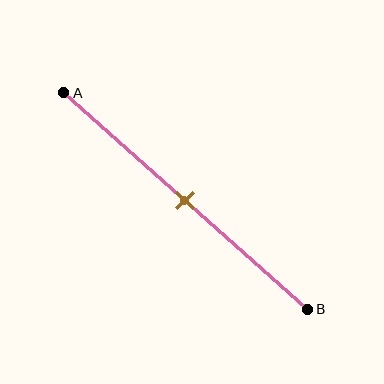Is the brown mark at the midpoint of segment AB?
Yes, the mark is approximately at the midpoint.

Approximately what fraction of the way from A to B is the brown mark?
The brown mark is approximately 50% of the way from A to B.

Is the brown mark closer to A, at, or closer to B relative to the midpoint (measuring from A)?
The brown mark is approximately at the midpoint of segment AB.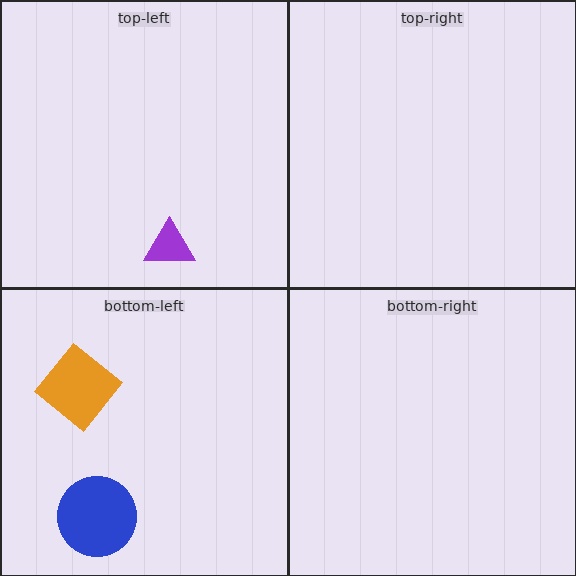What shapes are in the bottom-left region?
The blue circle, the orange diamond.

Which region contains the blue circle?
The bottom-left region.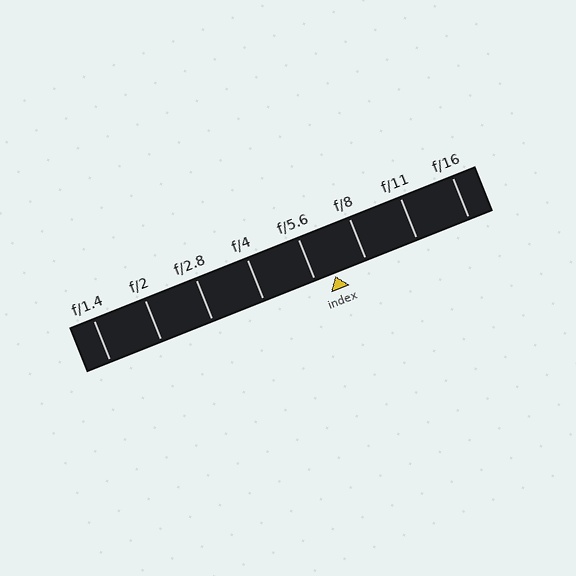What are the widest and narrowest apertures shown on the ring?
The widest aperture shown is f/1.4 and the narrowest is f/16.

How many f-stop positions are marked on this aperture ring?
There are 8 f-stop positions marked.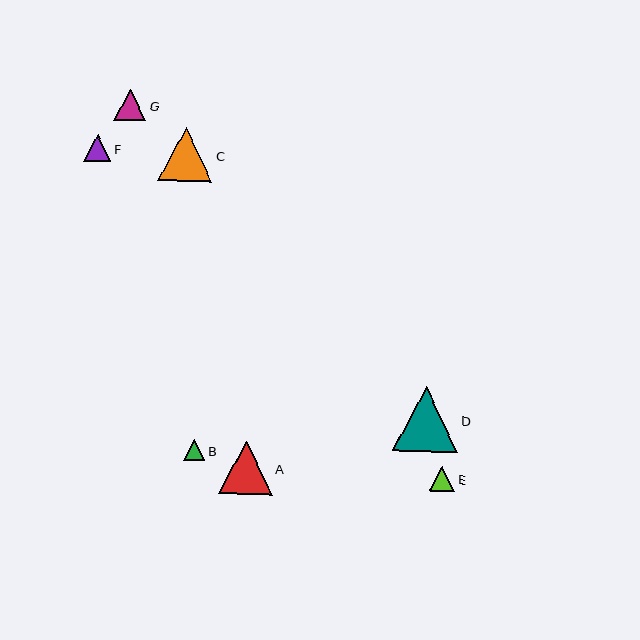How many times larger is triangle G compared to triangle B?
Triangle G is approximately 1.5 times the size of triangle B.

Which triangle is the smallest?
Triangle B is the smallest with a size of approximately 21 pixels.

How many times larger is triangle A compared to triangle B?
Triangle A is approximately 2.5 times the size of triangle B.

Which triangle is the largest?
Triangle D is the largest with a size of approximately 65 pixels.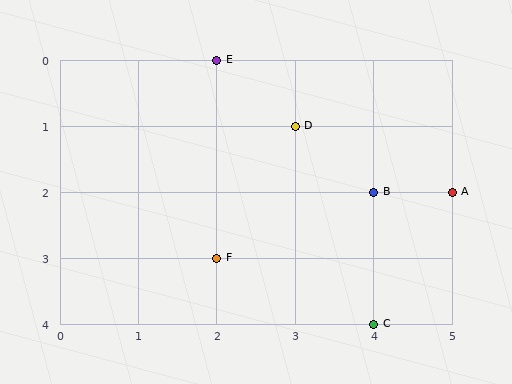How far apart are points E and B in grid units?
Points E and B are 2 columns and 2 rows apart (about 2.8 grid units diagonally).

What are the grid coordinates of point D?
Point D is at grid coordinates (3, 1).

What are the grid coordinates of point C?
Point C is at grid coordinates (4, 4).